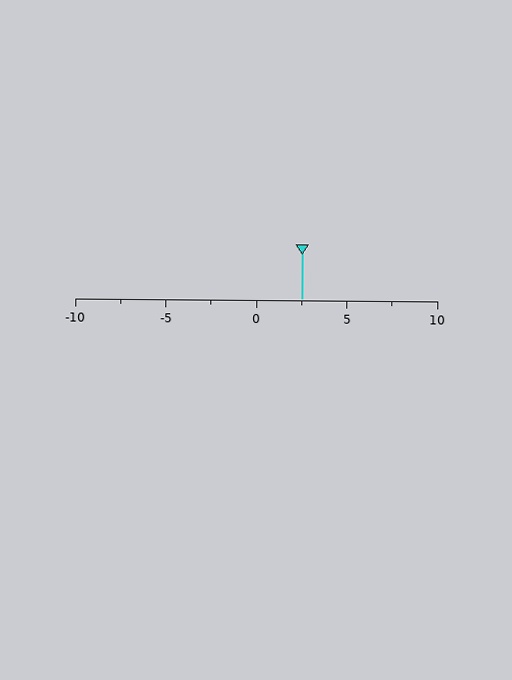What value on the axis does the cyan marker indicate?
The marker indicates approximately 2.5.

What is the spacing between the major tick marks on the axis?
The major ticks are spaced 5 apart.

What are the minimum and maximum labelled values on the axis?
The axis runs from -10 to 10.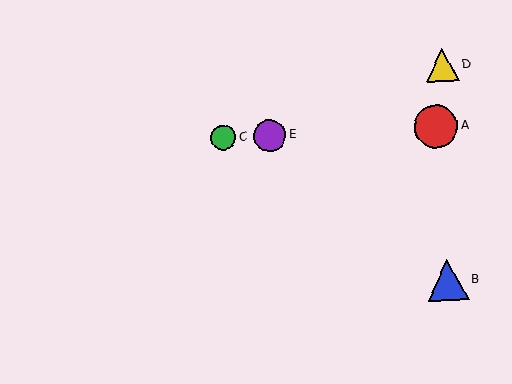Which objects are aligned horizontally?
Objects A, C, E are aligned horizontally.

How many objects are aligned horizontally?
3 objects (A, C, E) are aligned horizontally.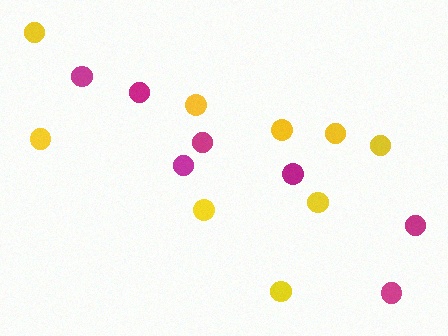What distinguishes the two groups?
There are 2 groups: one group of magenta circles (7) and one group of yellow circles (9).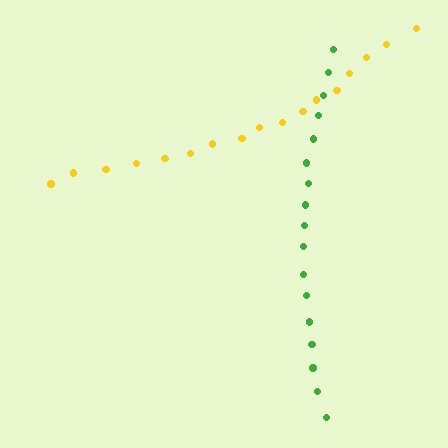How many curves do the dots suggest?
There are 2 distinct paths.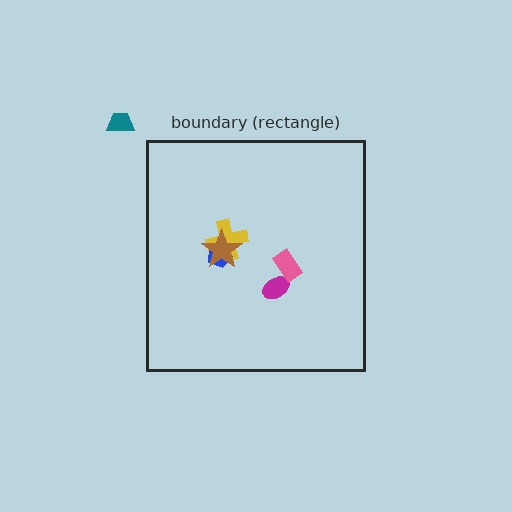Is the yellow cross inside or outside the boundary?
Inside.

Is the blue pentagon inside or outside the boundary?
Inside.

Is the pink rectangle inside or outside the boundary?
Inside.